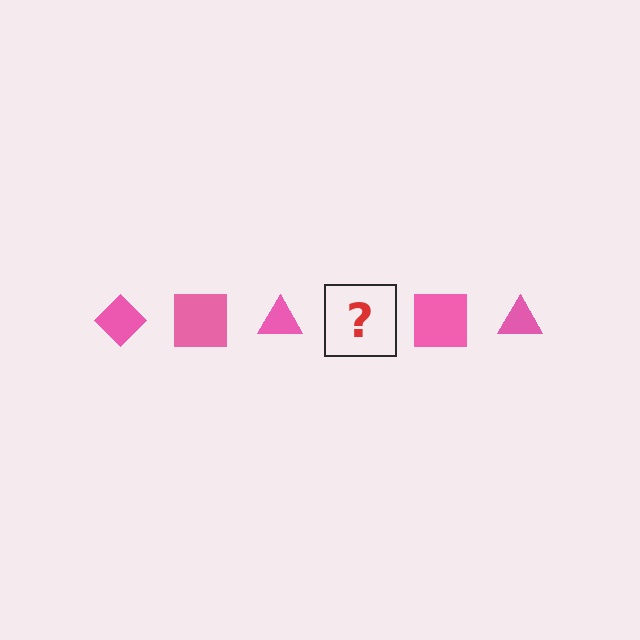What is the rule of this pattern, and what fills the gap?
The rule is that the pattern cycles through diamond, square, triangle shapes in pink. The gap should be filled with a pink diamond.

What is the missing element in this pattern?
The missing element is a pink diamond.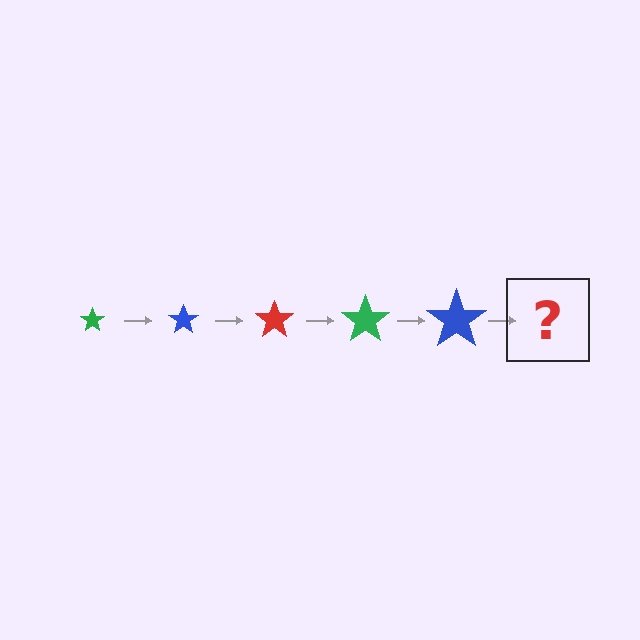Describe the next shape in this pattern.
It should be a red star, larger than the previous one.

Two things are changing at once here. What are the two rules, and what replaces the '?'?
The two rules are that the star grows larger each step and the color cycles through green, blue, and red. The '?' should be a red star, larger than the previous one.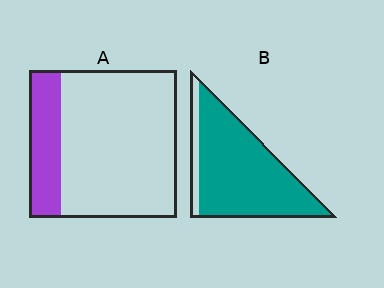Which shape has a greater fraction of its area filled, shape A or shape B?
Shape B.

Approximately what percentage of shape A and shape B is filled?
A is approximately 20% and B is approximately 90%.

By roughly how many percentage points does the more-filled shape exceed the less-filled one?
By roughly 65 percentage points (B over A).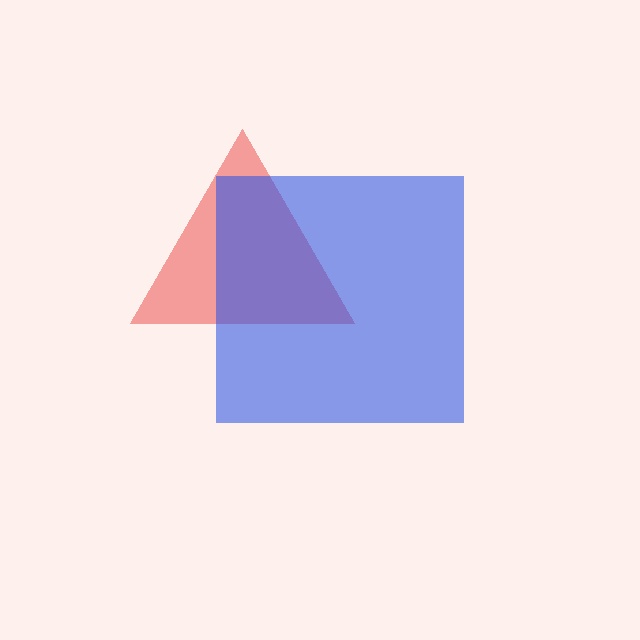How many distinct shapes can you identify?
There are 2 distinct shapes: a red triangle, a blue square.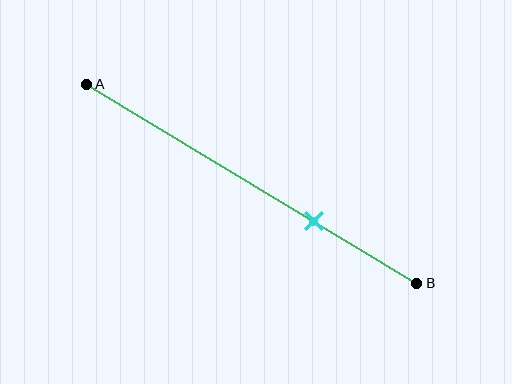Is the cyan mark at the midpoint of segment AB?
No, the mark is at about 70% from A, not at the 50% midpoint.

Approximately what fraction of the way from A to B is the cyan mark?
The cyan mark is approximately 70% of the way from A to B.